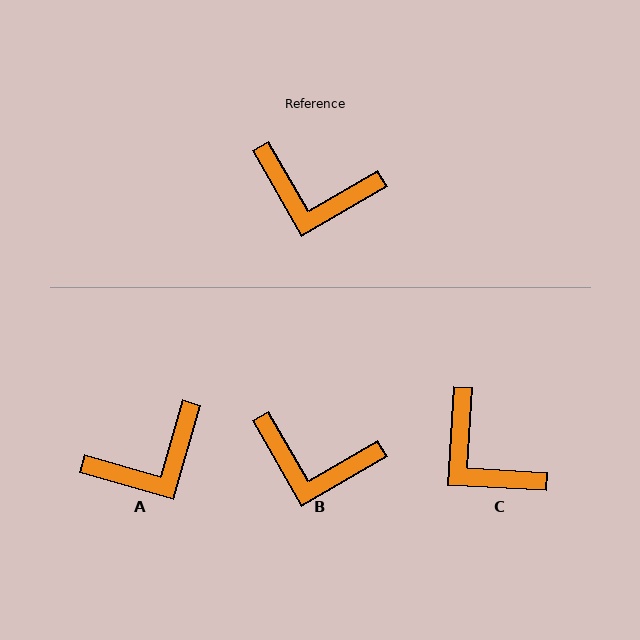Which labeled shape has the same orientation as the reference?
B.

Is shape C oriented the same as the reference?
No, it is off by about 33 degrees.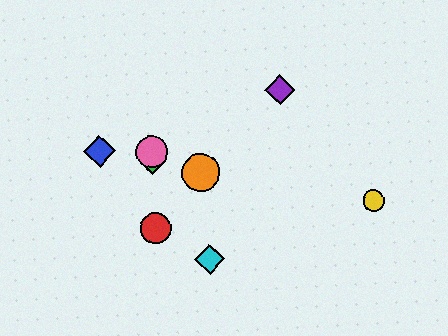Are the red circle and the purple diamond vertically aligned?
No, the red circle is at x≈156 and the purple diamond is at x≈280.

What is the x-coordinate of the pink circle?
The pink circle is at x≈152.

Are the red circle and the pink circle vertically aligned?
Yes, both are at x≈156.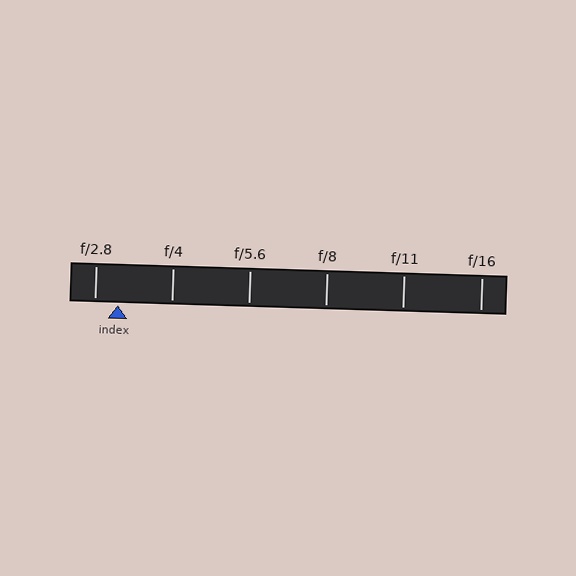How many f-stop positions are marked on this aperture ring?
There are 6 f-stop positions marked.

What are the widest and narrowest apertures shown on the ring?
The widest aperture shown is f/2.8 and the narrowest is f/16.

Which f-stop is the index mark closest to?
The index mark is closest to f/2.8.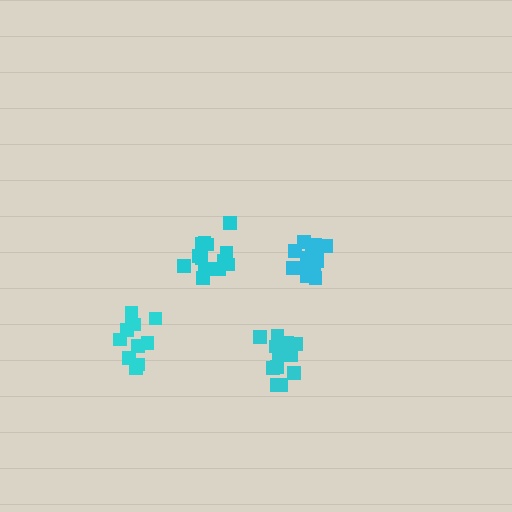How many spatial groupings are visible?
There are 4 spatial groupings.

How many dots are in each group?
Group 1: 14 dots, Group 2: 15 dots, Group 3: 11 dots, Group 4: 13 dots (53 total).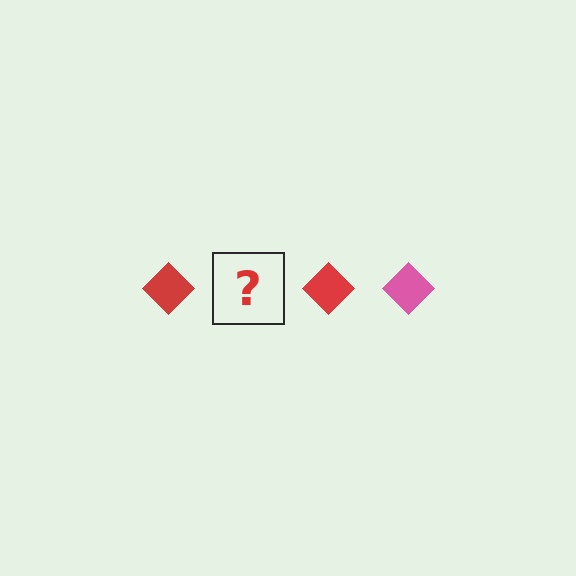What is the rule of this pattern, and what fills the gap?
The rule is that the pattern cycles through red, pink diamonds. The gap should be filled with a pink diamond.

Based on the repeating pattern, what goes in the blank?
The blank should be a pink diamond.